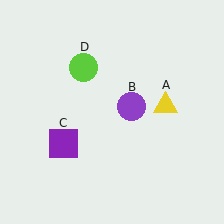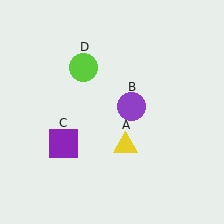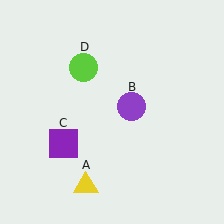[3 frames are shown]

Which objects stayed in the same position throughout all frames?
Purple circle (object B) and purple square (object C) and lime circle (object D) remained stationary.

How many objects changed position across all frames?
1 object changed position: yellow triangle (object A).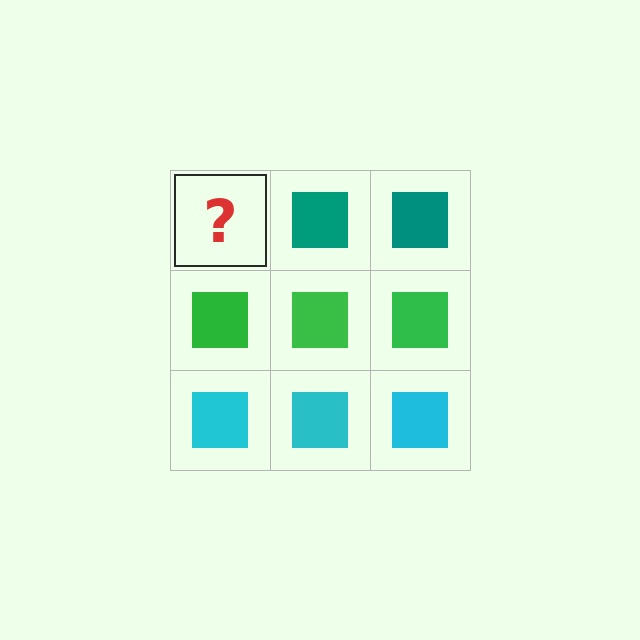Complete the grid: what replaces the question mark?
The question mark should be replaced with a teal square.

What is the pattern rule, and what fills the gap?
The rule is that each row has a consistent color. The gap should be filled with a teal square.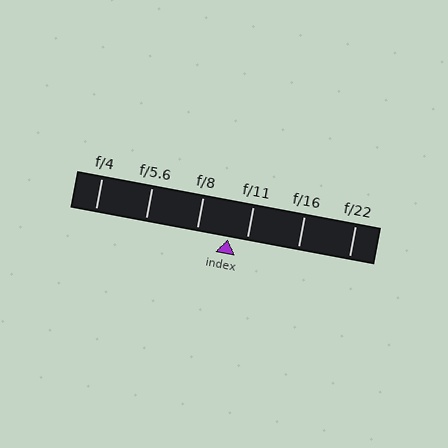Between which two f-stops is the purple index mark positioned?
The index mark is between f/8 and f/11.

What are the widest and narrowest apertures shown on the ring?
The widest aperture shown is f/4 and the narrowest is f/22.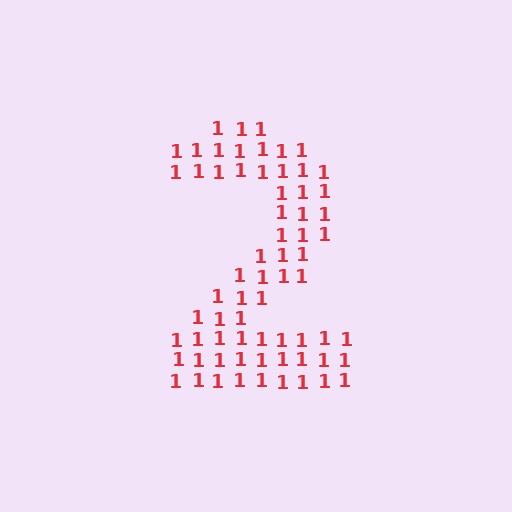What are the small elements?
The small elements are digit 1's.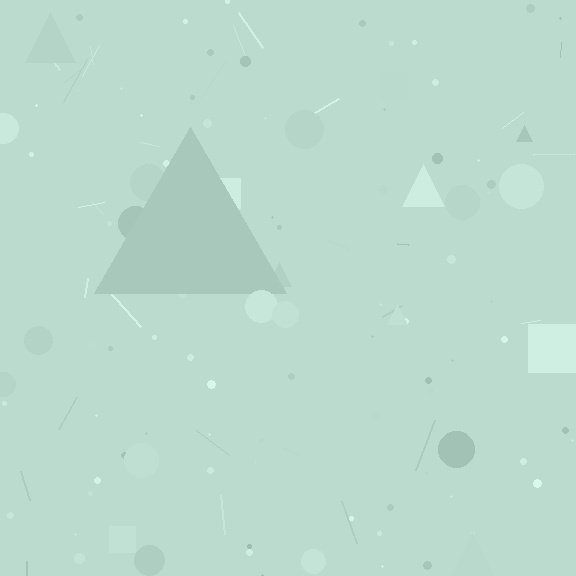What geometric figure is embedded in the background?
A triangle is embedded in the background.